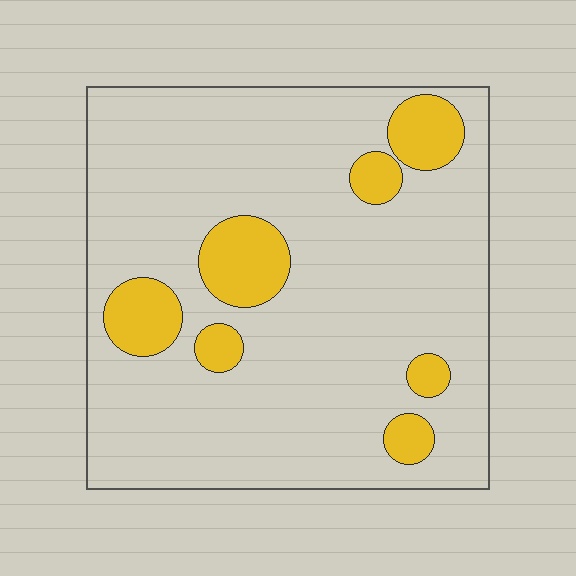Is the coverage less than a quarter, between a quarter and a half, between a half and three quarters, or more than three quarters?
Less than a quarter.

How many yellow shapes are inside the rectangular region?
7.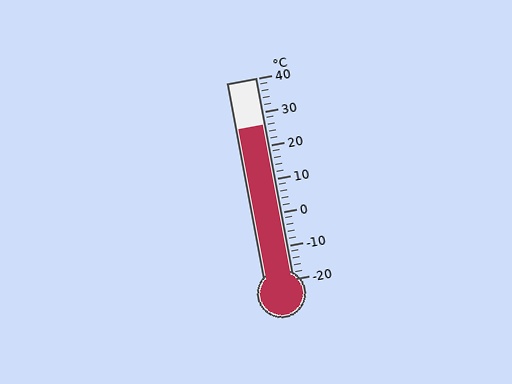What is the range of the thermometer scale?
The thermometer scale ranges from -20°C to 40°C.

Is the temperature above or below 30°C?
The temperature is below 30°C.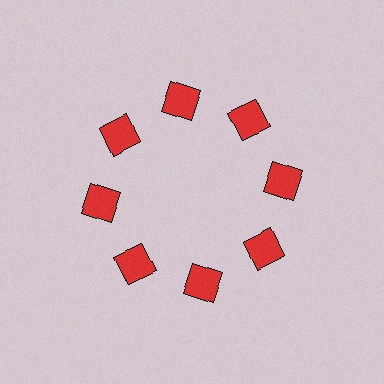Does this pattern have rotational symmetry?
Yes, this pattern has 8-fold rotational symmetry. It looks the same after rotating 45 degrees around the center.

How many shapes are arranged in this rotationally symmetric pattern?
There are 8 shapes, arranged in 8 groups of 1.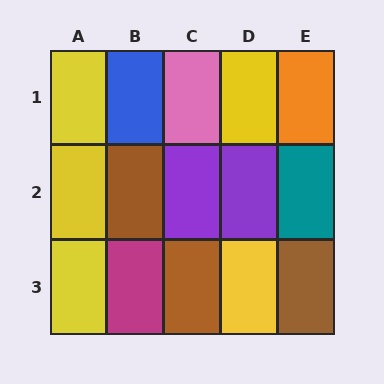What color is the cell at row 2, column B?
Brown.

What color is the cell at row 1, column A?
Yellow.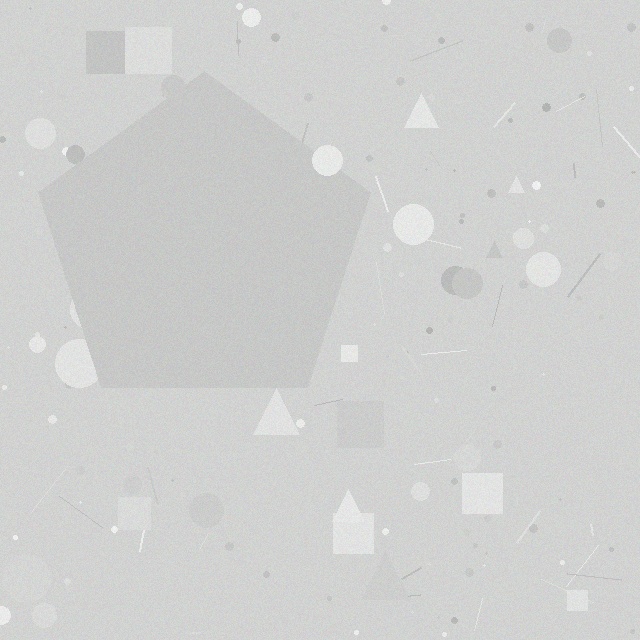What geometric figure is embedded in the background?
A pentagon is embedded in the background.